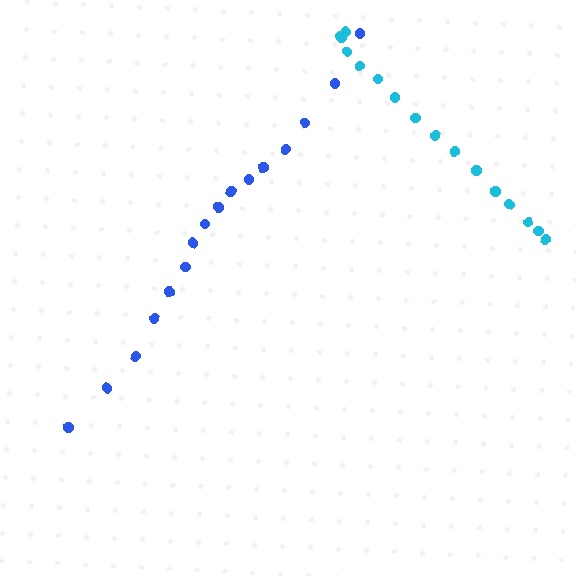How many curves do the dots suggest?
There are 2 distinct paths.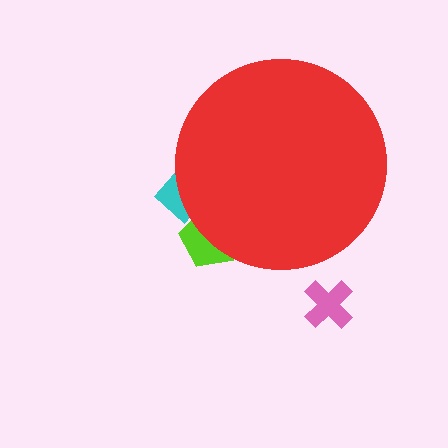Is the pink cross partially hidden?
No, the pink cross is fully visible.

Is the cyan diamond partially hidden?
Yes, the cyan diamond is partially hidden behind the red circle.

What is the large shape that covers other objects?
A red circle.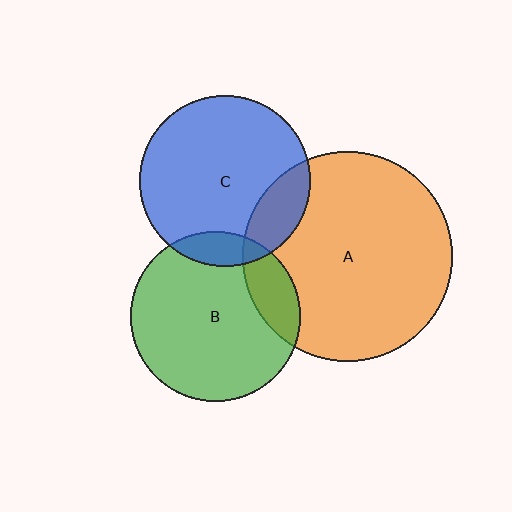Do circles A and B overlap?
Yes.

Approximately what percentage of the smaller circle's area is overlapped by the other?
Approximately 15%.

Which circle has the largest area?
Circle A (orange).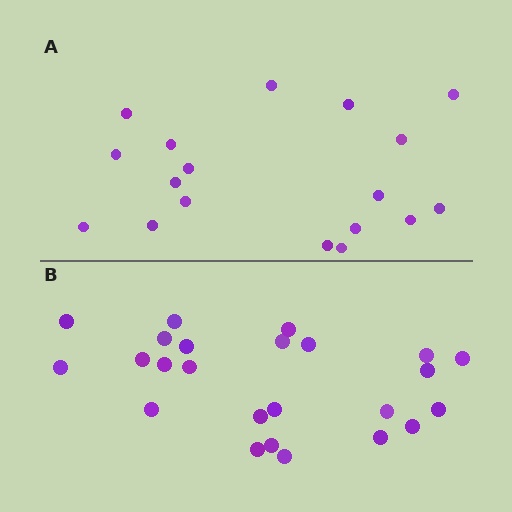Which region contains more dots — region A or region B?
Region B (the bottom region) has more dots.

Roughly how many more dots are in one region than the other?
Region B has about 6 more dots than region A.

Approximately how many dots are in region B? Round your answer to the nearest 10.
About 20 dots. (The exact count is 24, which rounds to 20.)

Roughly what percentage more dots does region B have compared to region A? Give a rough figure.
About 35% more.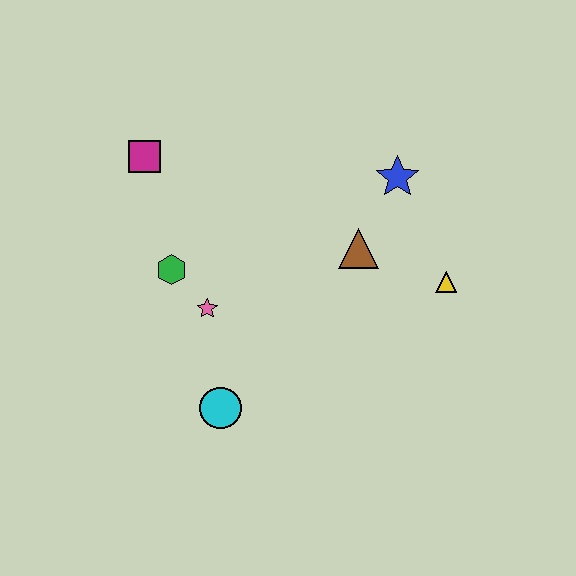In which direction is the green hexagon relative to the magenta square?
The green hexagon is below the magenta square.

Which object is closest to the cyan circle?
The pink star is closest to the cyan circle.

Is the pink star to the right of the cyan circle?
No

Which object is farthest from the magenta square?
The yellow triangle is farthest from the magenta square.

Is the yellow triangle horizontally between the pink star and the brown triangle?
No